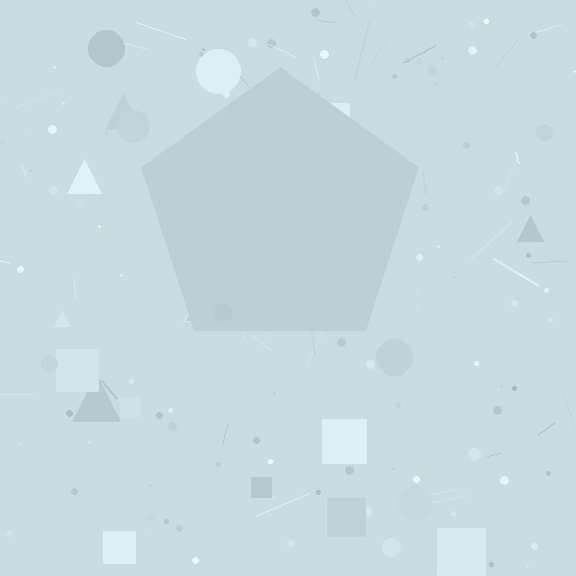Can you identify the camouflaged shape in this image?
The camouflaged shape is a pentagon.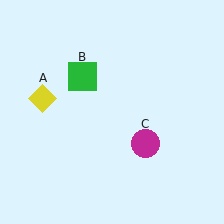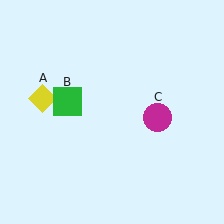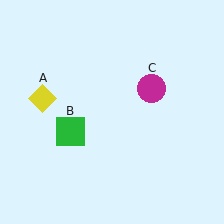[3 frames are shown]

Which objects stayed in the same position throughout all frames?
Yellow diamond (object A) remained stationary.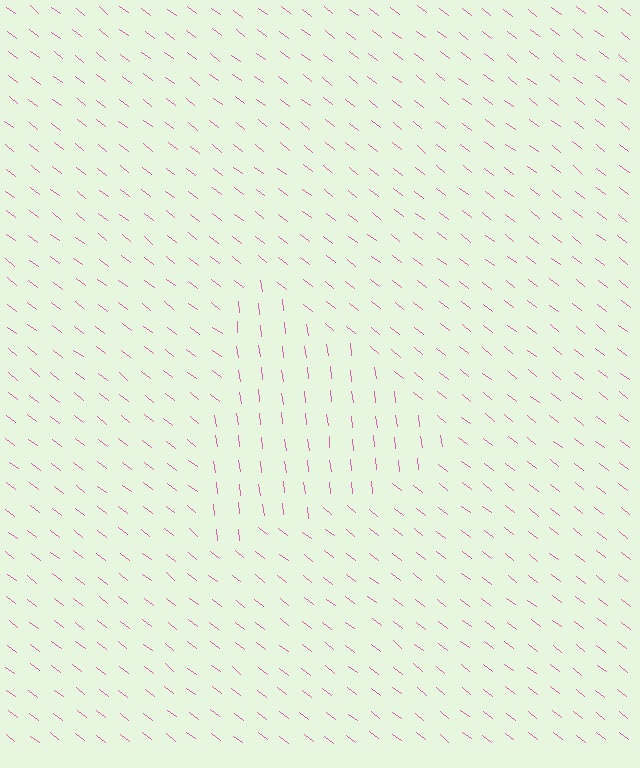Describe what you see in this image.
The image is filled with small pink line segments. A triangle region in the image has lines oriented differently from the surrounding lines, creating a visible texture boundary.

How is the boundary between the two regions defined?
The boundary is defined purely by a change in line orientation (approximately 45 degrees difference). All lines are the same color and thickness.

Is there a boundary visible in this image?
Yes, there is a texture boundary formed by a change in line orientation.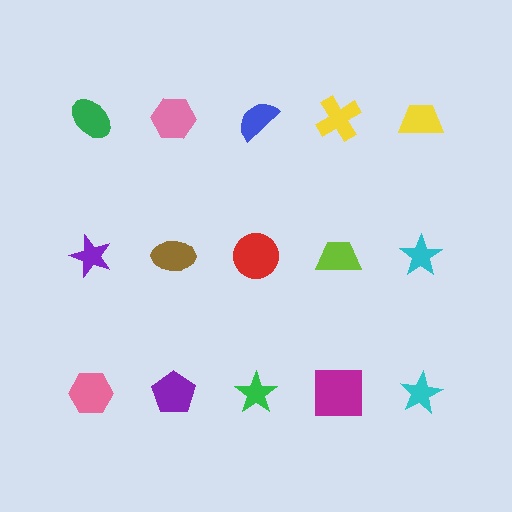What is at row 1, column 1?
A green ellipse.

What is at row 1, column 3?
A blue semicircle.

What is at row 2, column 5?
A cyan star.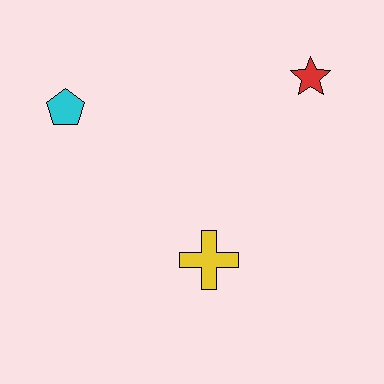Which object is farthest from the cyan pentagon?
The red star is farthest from the cyan pentagon.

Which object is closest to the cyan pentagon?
The yellow cross is closest to the cyan pentagon.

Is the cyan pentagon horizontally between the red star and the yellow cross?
No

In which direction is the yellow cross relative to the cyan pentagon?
The yellow cross is below the cyan pentagon.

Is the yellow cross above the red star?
No